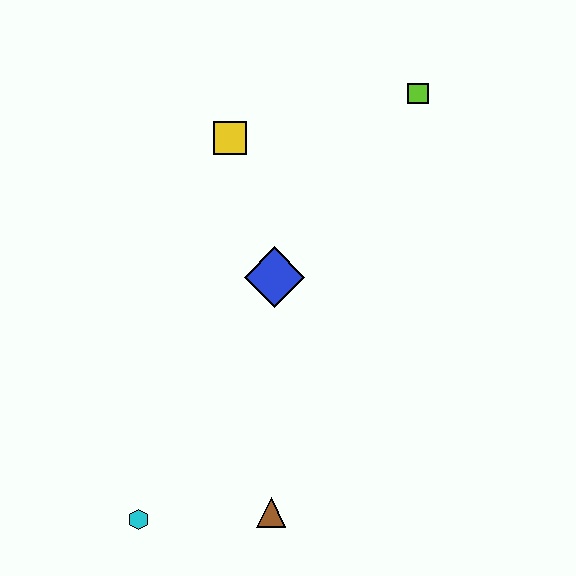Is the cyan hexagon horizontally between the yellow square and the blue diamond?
No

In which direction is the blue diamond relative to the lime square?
The blue diamond is below the lime square.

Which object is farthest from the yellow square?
The cyan hexagon is farthest from the yellow square.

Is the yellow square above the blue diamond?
Yes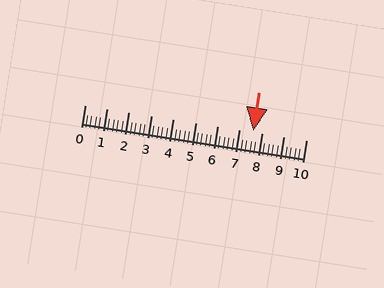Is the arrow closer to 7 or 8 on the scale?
The arrow is closer to 8.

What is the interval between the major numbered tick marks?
The major tick marks are spaced 1 units apart.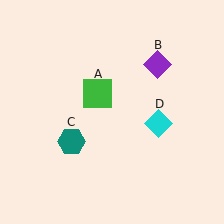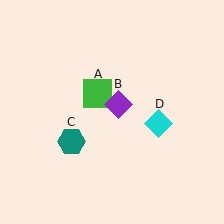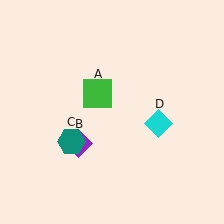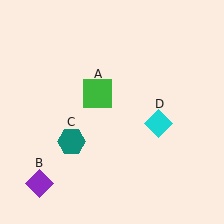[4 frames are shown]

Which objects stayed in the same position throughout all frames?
Green square (object A) and teal hexagon (object C) and cyan diamond (object D) remained stationary.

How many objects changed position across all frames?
1 object changed position: purple diamond (object B).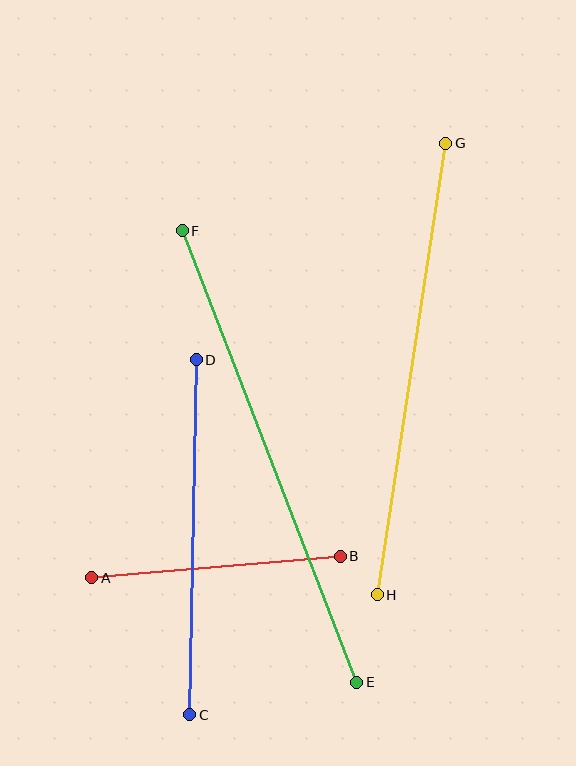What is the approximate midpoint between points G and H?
The midpoint is at approximately (412, 369) pixels.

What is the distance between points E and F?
The distance is approximately 485 pixels.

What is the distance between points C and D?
The distance is approximately 355 pixels.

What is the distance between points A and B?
The distance is approximately 249 pixels.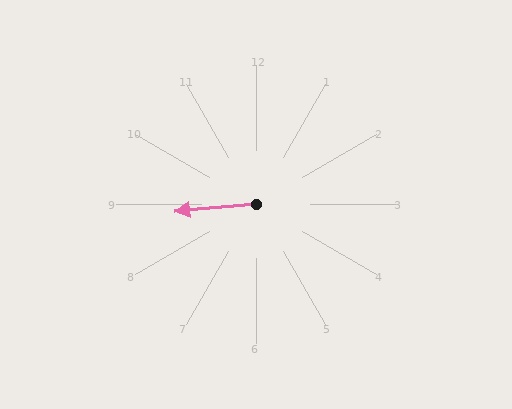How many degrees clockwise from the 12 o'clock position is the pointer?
Approximately 265 degrees.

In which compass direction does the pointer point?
West.